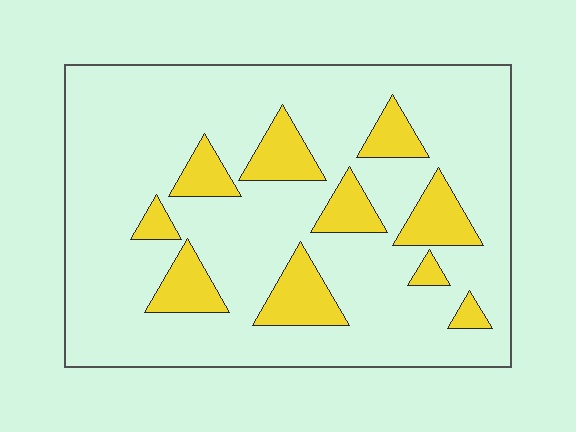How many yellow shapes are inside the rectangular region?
10.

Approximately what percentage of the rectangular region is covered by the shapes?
Approximately 20%.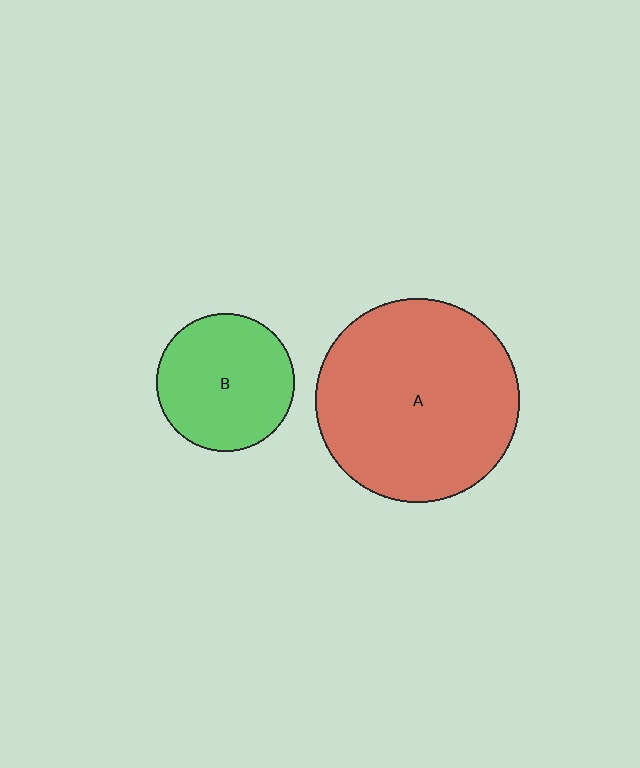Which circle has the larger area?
Circle A (red).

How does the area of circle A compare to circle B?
Approximately 2.2 times.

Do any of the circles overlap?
No, none of the circles overlap.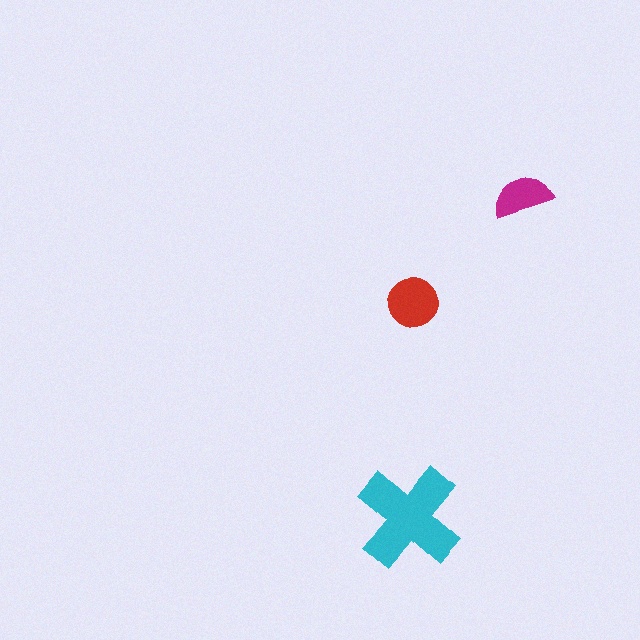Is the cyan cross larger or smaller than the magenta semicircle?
Larger.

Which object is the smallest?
The magenta semicircle.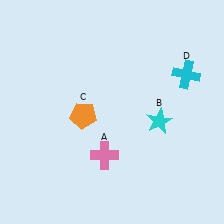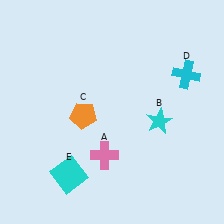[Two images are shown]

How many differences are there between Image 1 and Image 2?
There is 1 difference between the two images.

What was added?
A cyan square (E) was added in Image 2.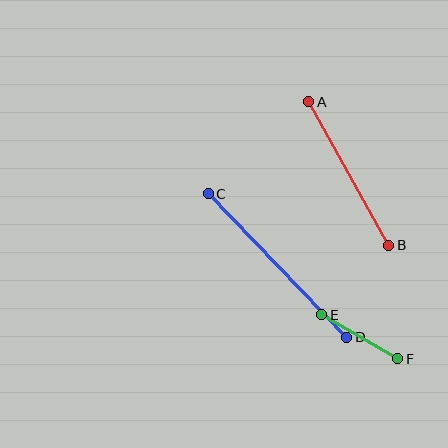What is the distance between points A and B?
The distance is approximately 164 pixels.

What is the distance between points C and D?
The distance is approximately 199 pixels.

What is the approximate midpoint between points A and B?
The midpoint is at approximately (349, 174) pixels.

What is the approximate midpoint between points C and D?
The midpoint is at approximately (278, 265) pixels.